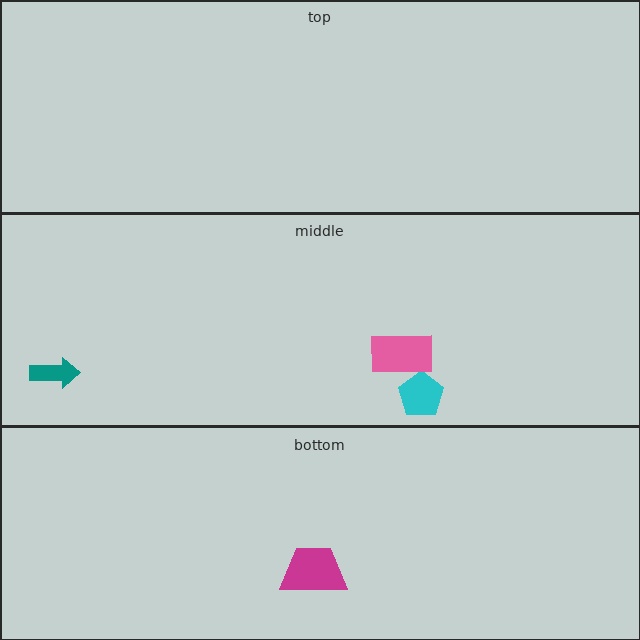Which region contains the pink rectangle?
The middle region.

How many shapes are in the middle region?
3.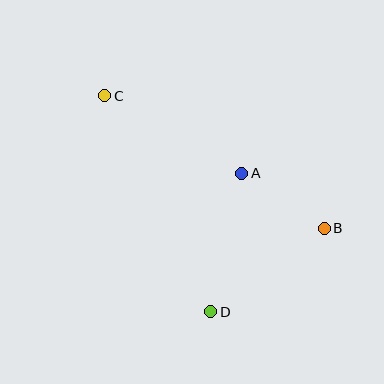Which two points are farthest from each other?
Points B and C are farthest from each other.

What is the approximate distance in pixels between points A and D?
The distance between A and D is approximately 142 pixels.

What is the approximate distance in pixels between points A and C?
The distance between A and C is approximately 157 pixels.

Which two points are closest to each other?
Points A and B are closest to each other.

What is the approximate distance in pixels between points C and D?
The distance between C and D is approximately 241 pixels.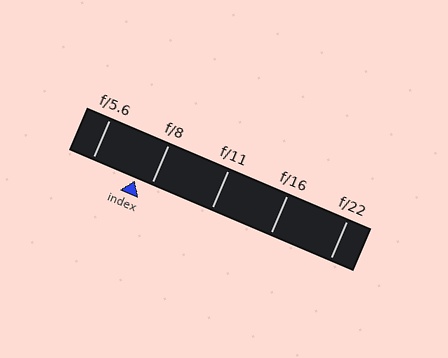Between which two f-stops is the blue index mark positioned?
The index mark is between f/5.6 and f/8.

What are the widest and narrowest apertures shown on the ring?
The widest aperture shown is f/5.6 and the narrowest is f/22.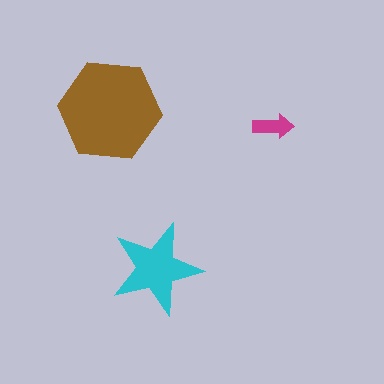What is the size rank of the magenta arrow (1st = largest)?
3rd.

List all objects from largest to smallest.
The brown hexagon, the cyan star, the magenta arrow.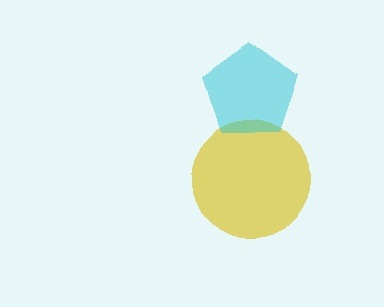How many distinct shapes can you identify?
There are 2 distinct shapes: a yellow circle, a cyan pentagon.